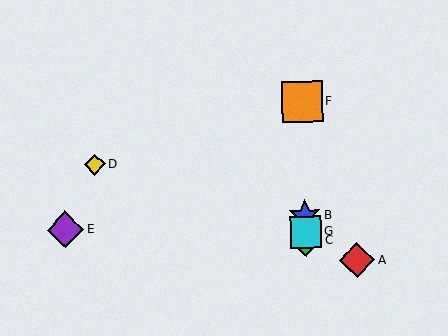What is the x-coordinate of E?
Object E is at x≈65.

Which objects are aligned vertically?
Objects B, C, F, G are aligned vertically.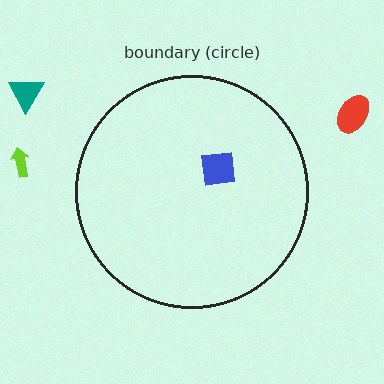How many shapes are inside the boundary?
1 inside, 3 outside.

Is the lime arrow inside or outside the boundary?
Outside.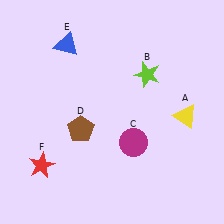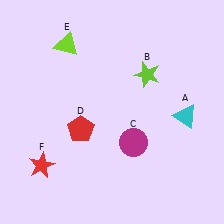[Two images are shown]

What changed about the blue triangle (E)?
In Image 1, E is blue. In Image 2, it changed to lime.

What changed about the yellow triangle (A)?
In Image 1, A is yellow. In Image 2, it changed to cyan.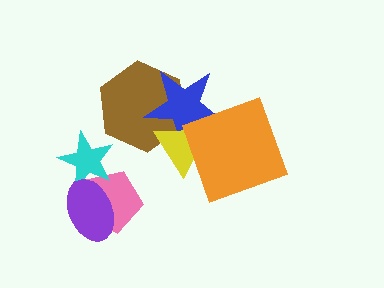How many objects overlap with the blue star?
3 objects overlap with the blue star.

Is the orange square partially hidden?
No, no other shape covers it.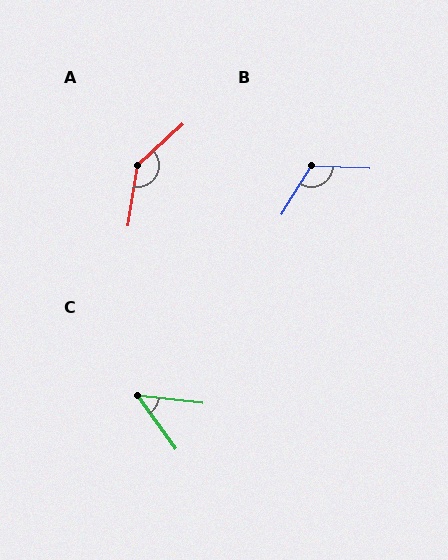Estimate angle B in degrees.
Approximately 119 degrees.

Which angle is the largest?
A, at approximately 141 degrees.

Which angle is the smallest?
C, at approximately 48 degrees.